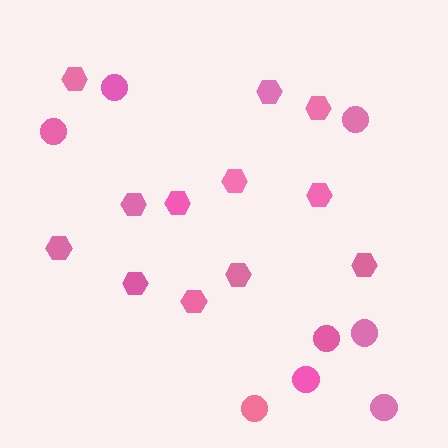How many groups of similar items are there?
There are 2 groups: one group of circles (8) and one group of hexagons (12).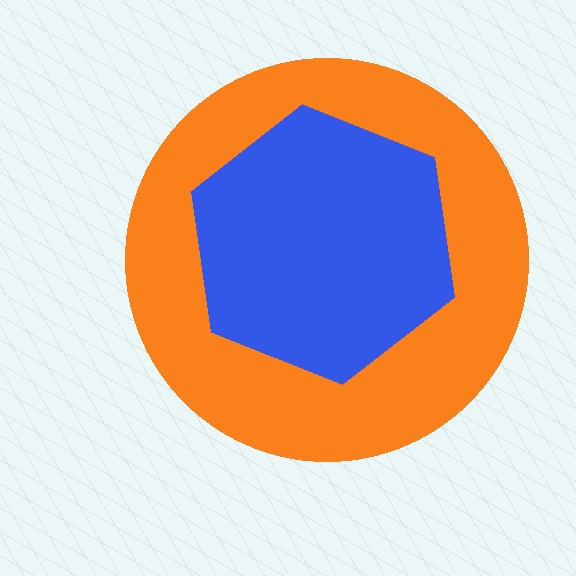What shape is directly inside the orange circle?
The blue hexagon.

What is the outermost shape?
The orange circle.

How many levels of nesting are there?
2.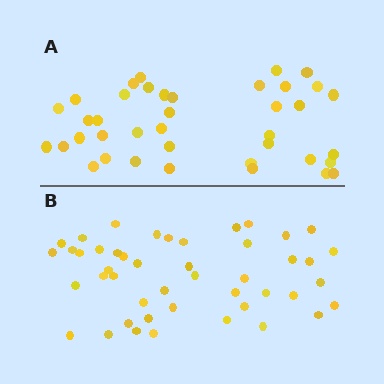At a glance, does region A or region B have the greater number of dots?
Region B (the bottom region) has more dots.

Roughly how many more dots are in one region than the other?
Region B has roughly 8 or so more dots than region A.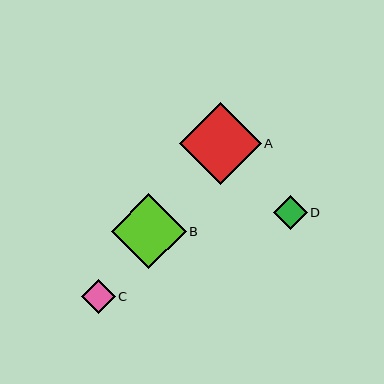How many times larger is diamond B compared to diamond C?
Diamond B is approximately 2.2 times the size of diamond C.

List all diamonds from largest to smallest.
From largest to smallest: A, B, D, C.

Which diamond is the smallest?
Diamond C is the smallest with a size of approximately 33 pixels.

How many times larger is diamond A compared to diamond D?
Diamond A is approximately 2.4 times the size of diamond D.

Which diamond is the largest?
Diamond A is the largest with a size of approximately 82 pixels.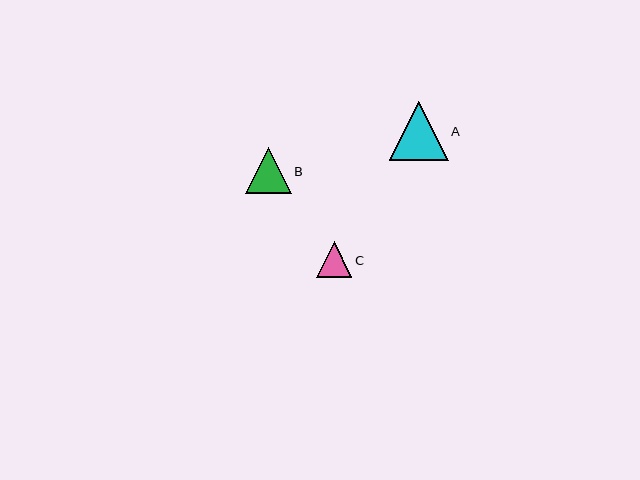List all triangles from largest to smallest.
From largest to smallest: A, B, C.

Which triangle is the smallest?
Triangle C is the smallest with a size of approximately 35 pixels.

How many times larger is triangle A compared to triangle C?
Triangle A is approximately 1.7 times the size of triangle C.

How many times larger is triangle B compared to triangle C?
Triangle B is approximately 1.3 times the size of triangle C.